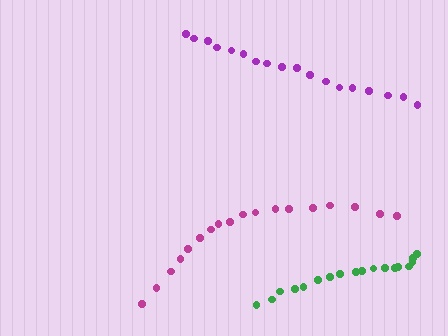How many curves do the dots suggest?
There are 3 distinct paths.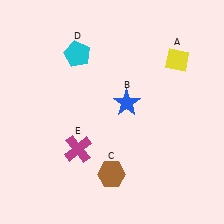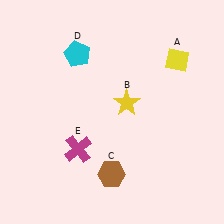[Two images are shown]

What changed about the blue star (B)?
In Image 1, B is blue. In Image 2, it changed to yellow.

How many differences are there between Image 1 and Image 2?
There is 1 difference between the two images.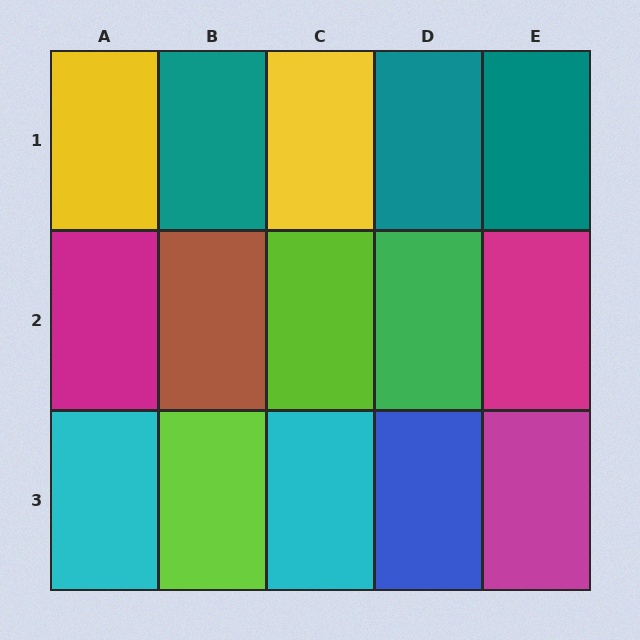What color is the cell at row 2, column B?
Brown.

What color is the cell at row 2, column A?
Magenta.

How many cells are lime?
2 cells are lime.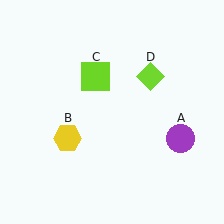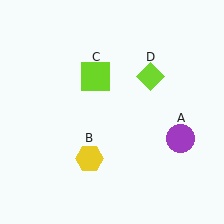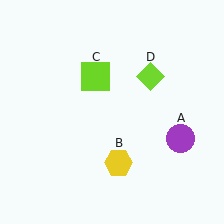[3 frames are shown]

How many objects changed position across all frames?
1 object changed position: yellow hexagon (object B).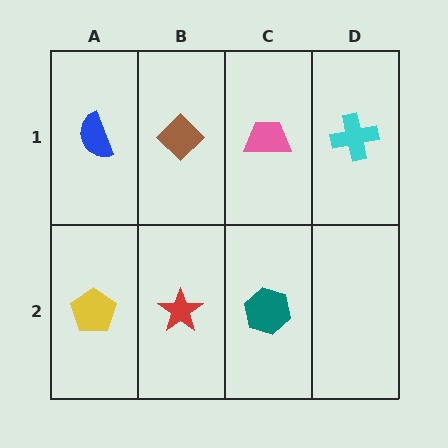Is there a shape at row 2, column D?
No, that cell is empty.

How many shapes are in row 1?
4 shapes.